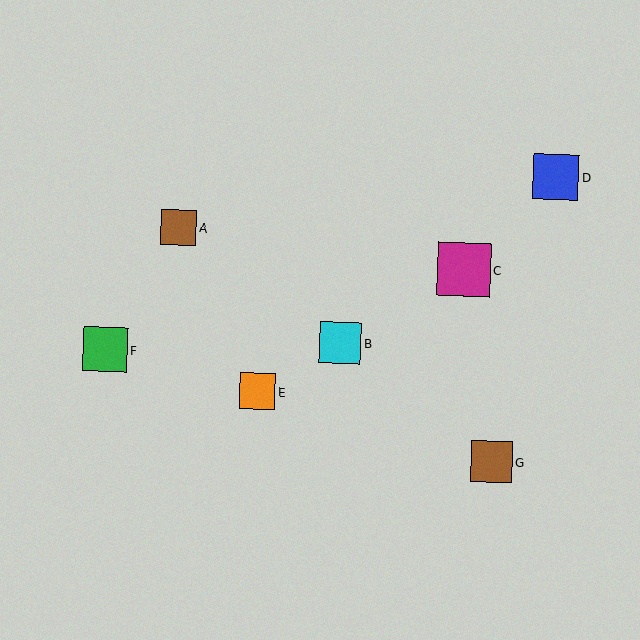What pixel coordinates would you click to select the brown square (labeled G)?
Click at (492, 461) to select the brown square G.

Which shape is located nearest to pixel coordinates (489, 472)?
The brown square (labeled G) at (492, 461) is nearest to that location.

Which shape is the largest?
The magenta square (labeled C) is the largest.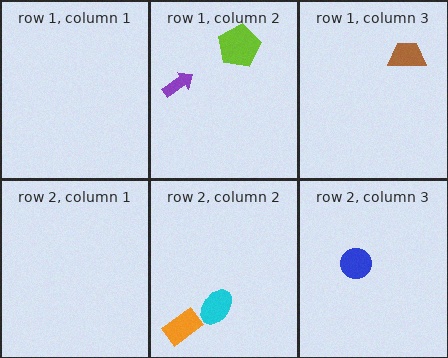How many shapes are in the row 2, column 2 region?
2.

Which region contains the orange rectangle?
The row 2, column 2 region.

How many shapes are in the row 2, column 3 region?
1.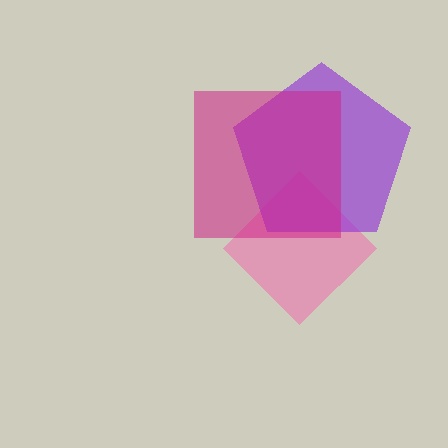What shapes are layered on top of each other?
The layered shapes are: a pink diamond, a purple pentagon, a magenta square.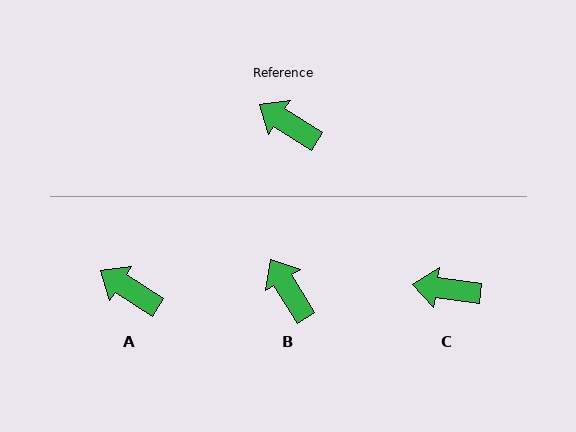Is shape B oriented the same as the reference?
No, it is off by about 26 degrees.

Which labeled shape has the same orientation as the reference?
A.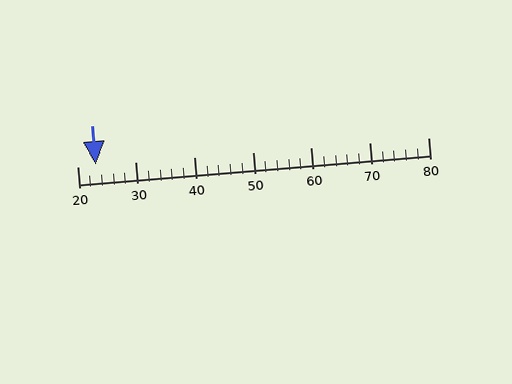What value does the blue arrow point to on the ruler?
The blue arrow points to approximately 23.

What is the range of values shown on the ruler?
The ruler shows values from 20 to 80.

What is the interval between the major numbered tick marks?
The major tick marks are spaced 10 units apart.